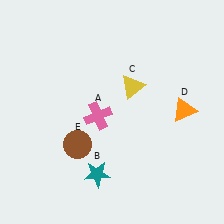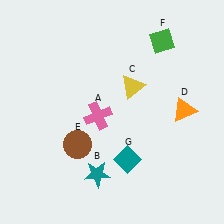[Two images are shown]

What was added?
A green diamond (F), a teal diamond (G) were added in Image 2.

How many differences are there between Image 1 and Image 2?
There are 2 differences between the two images.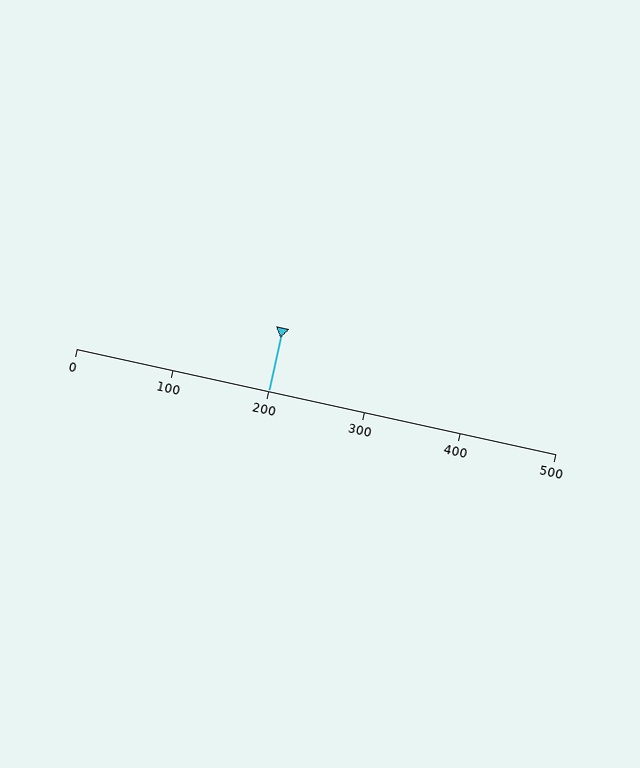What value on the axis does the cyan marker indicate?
The marker indicates approximately 200.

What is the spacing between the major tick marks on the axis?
The major ticks are spaced 100 apart.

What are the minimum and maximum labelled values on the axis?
The axis runs from 0 to 500.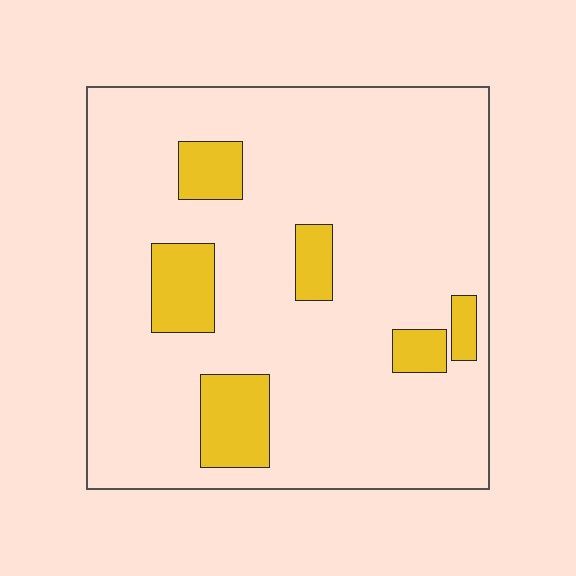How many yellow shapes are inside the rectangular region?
6.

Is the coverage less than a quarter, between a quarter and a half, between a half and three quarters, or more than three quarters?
Less than a quarter.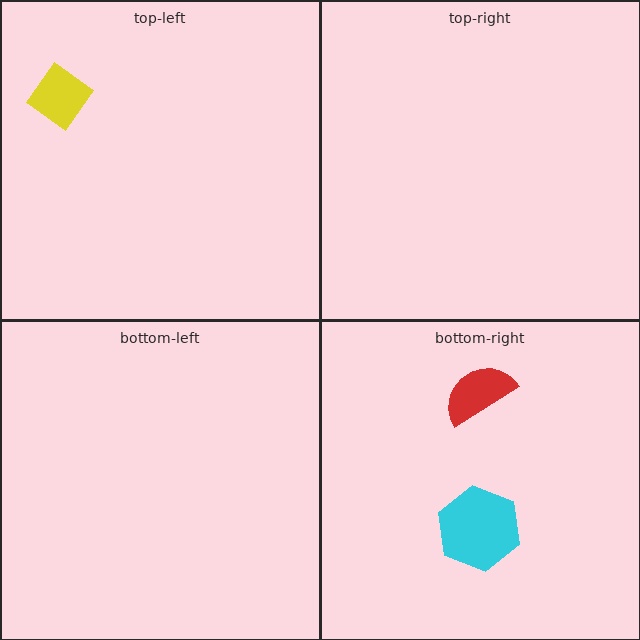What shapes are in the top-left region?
The yellow diamond.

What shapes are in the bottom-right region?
The red semicircle, the cyan hexagon.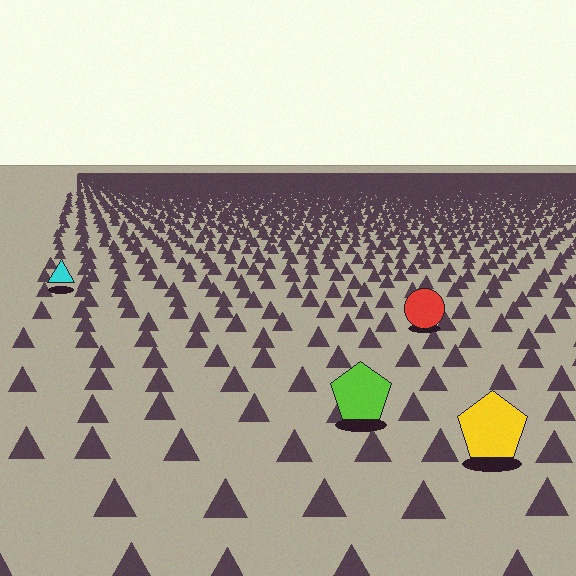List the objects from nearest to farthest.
From nearest to farthest: the yellow pentagon, the lime pentagon, the red circle, the cyan triangle.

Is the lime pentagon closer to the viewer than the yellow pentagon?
No. The yellow pentagon is closer — you can tell from the texture gradient: the ground texture is coarser near it.